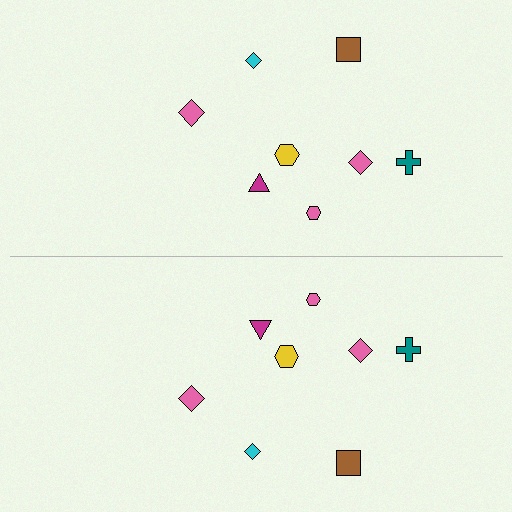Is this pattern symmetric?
Yes, this pattern has bilateral (reflection) symmetry.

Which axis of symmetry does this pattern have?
The pattern has a horizontal axis of symmetry running through the center of the image.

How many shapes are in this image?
There are 16 shapes in this image.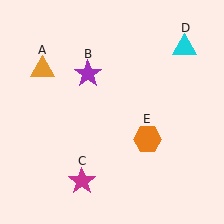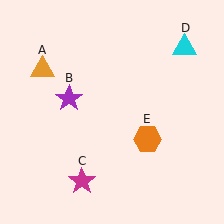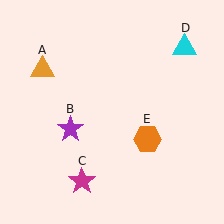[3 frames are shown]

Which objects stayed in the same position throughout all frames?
Orange triangle (object A) and magenta star (object C) and cyan triangle (object D) and orange hexagon (object E) remained stationary.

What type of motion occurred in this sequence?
The purple star (object B) rotated counterclockwise around the center of the scene.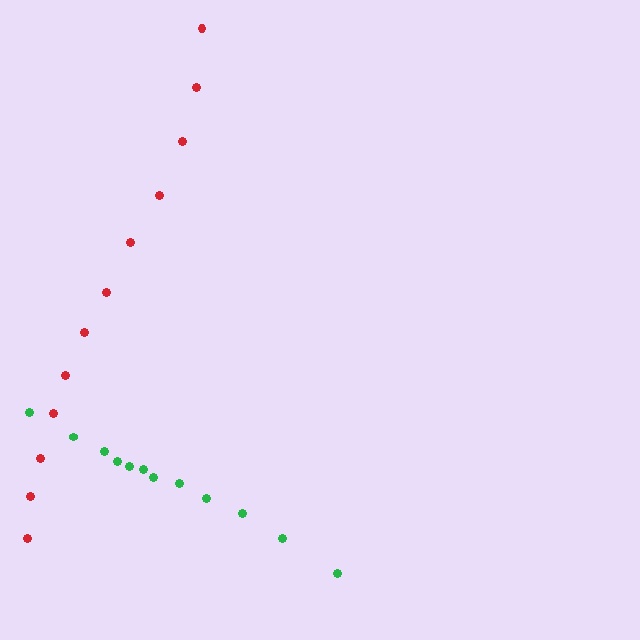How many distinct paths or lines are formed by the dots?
There are 2 distinct paths.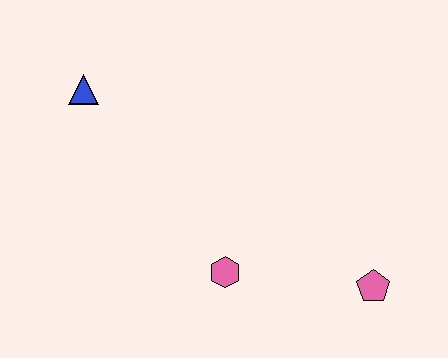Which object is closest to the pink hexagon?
The pink pentagon is closest to the pink hexagon.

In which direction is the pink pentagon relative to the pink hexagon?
The pink pentagon is to the right of the pink hexagon.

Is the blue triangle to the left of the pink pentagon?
Yes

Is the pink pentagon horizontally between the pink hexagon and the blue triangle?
No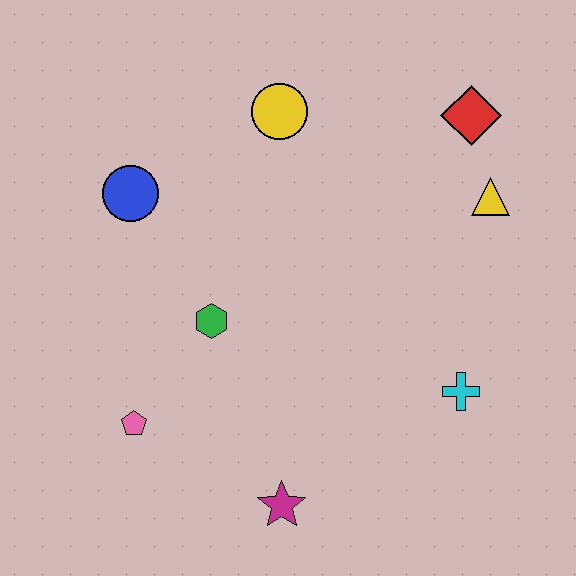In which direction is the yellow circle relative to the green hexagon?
The yellow circle is above the green hexagon.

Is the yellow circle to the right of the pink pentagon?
Yes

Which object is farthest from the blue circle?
The cyan cross is farthest from the blue circle.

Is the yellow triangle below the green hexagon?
No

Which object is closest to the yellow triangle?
The red diamond is closest to the yellow triangle.